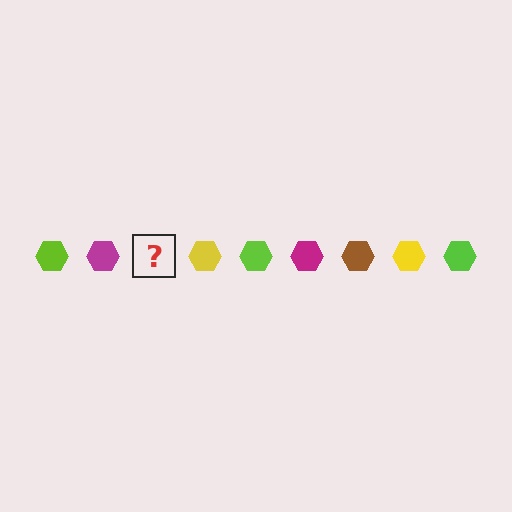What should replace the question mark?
The question mark should be replaced with a brown hexagon.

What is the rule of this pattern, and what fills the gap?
The rule is that the pattern cycles through lime, magenta, brown, yellow hexagons. The gap should be filled with a brown hexagon.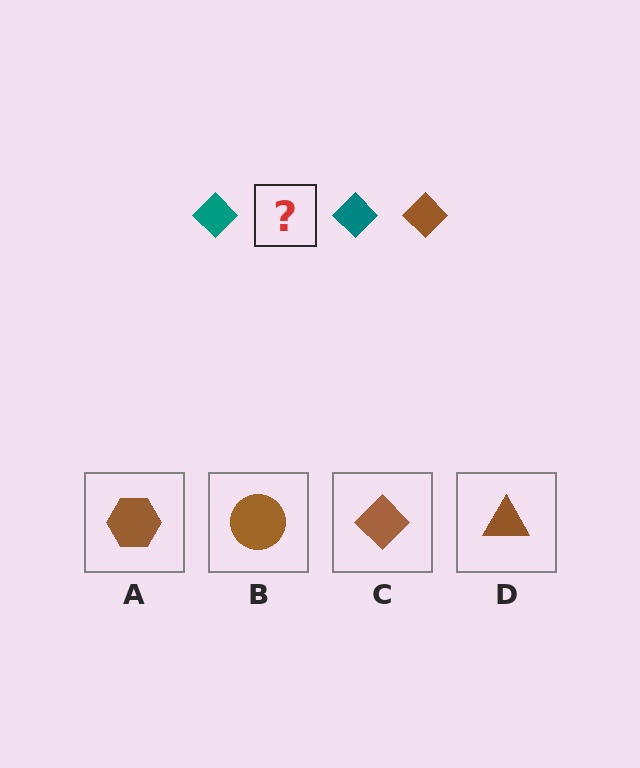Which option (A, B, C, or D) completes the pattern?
C.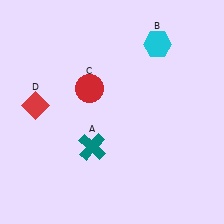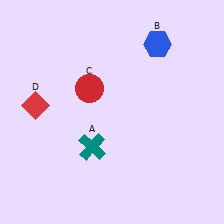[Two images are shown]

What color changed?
The hexagon (B) changed from cyan in Image 1 to blue in Image 2.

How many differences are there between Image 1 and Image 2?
There is 1 difference between the two images.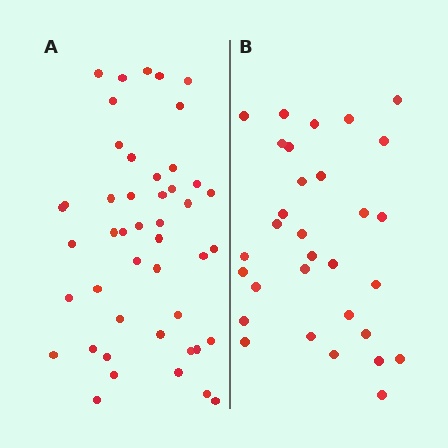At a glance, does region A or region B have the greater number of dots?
Region A (the left region) has more dots.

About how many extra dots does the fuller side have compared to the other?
Region A has approximately 15 more dots than region B.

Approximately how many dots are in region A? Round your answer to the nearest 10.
About 50 dots. (The exact count is 46, which rounds to 50.)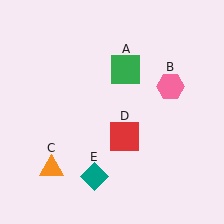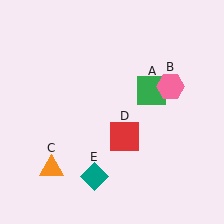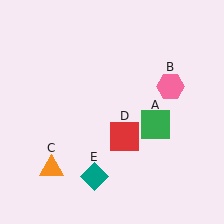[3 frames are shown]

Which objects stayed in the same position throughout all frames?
Pink hexagon (object B) and orange triangle (object C) and red square (object D) and teal diamond (object E) remained stationary.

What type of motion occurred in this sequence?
The green square (object A) rotated clockwise around the center of the scene.